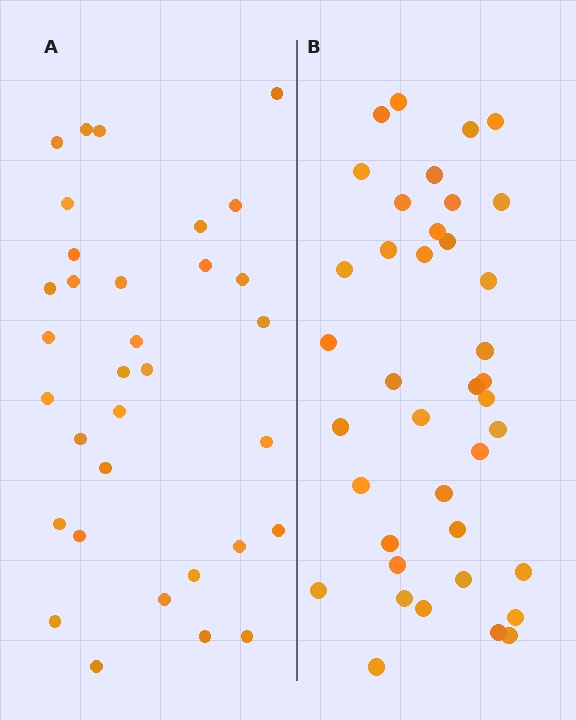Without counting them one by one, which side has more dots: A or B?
Region B (the right region) has more dots.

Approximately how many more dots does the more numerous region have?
Region B has about 6 more dots than region A.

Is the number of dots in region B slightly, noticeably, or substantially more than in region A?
Region B has only slightly more — the two regions are fairly close. The ratio is roughly 1.2 to 1.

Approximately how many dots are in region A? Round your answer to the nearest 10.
About 30 dots. (The exact count is 33, which rounds to 30.)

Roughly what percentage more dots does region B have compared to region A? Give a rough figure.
About 20% more.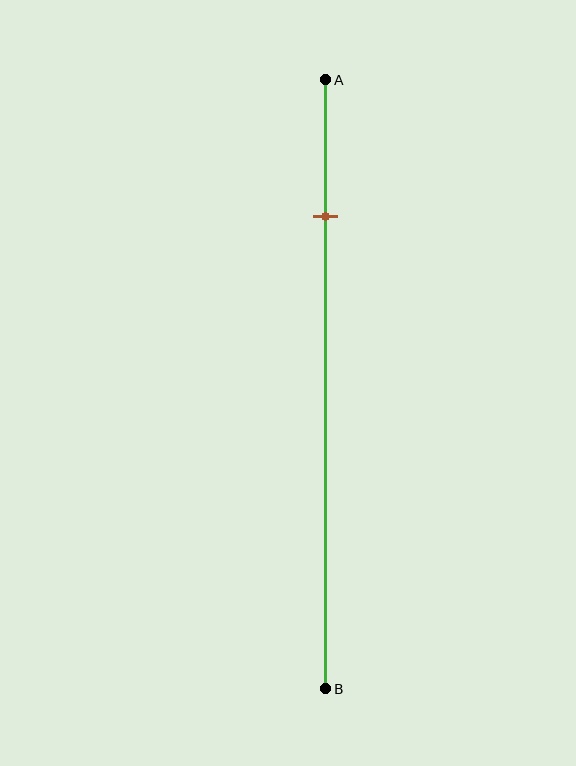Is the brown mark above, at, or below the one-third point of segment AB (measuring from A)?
The brown mark is above the one-third point of segment AB.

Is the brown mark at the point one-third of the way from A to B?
No, the mark is at about 25% from A, not at the 33% one-third point.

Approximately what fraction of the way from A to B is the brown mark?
The brown mark is approximately 25% of the way from A to B.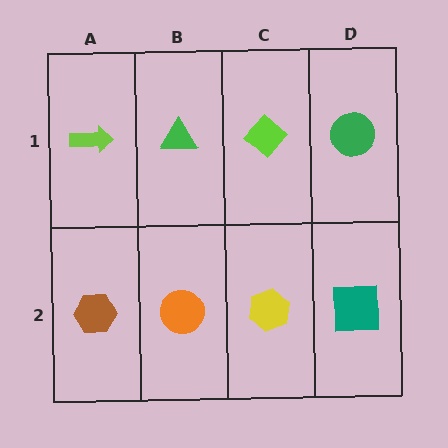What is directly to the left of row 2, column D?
A yellow hexagon.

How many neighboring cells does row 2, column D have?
2.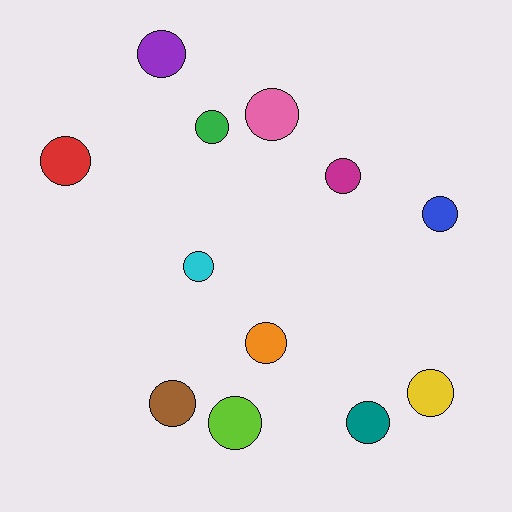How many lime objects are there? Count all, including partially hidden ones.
There is 1 lime object.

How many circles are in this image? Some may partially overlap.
There are 12 circles.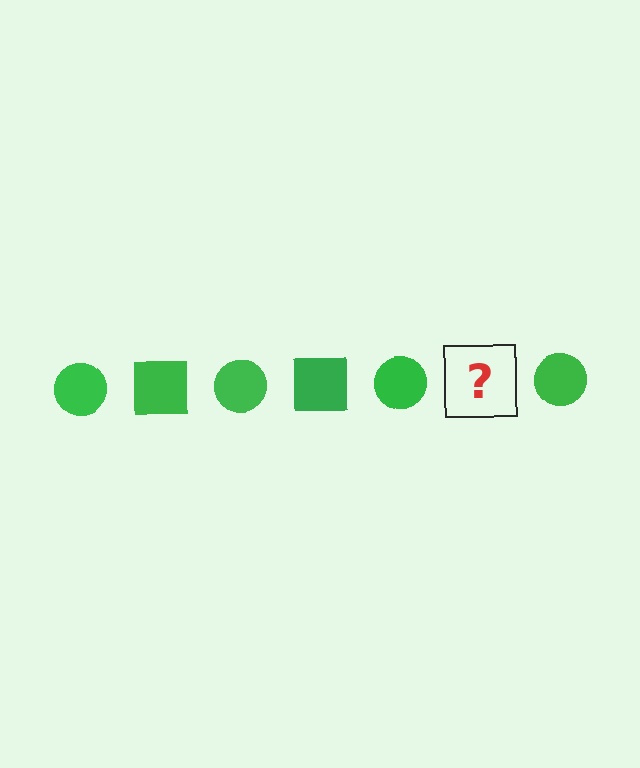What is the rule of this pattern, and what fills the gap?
The rule is that the pattern cycles through circle, square shapes in green. The gap should be filled with a green square.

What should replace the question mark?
The question mark should be replaced with a green square.